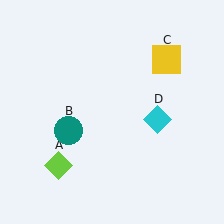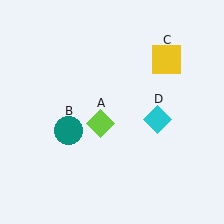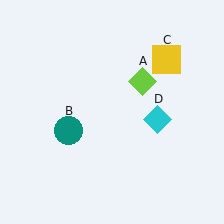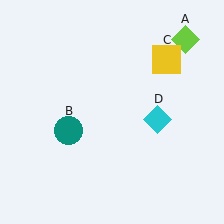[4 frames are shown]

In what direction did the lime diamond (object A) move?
The lime diamond (object A) moved up and to the right.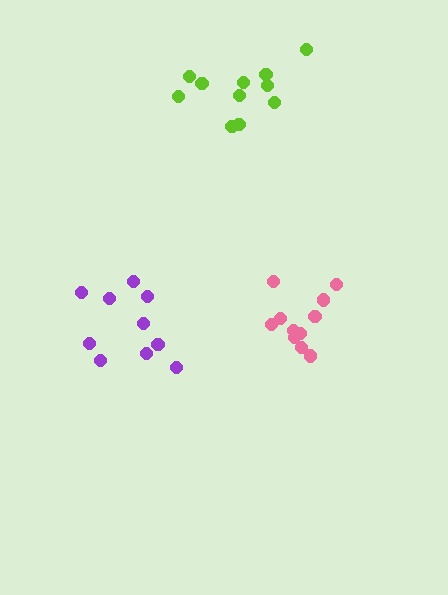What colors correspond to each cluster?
The clusters are colored: purple, pink, lime.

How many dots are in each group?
Group 1: 10 dots, Group 2: 11 dots, Group 3: 11 dots (32 total).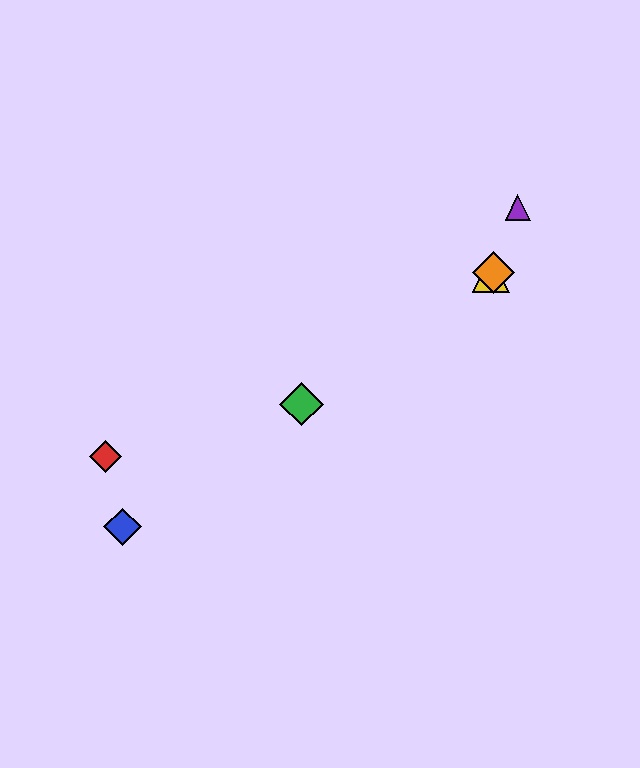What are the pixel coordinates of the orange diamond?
The orange diamond is at (494, 272).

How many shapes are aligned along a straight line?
4 shapes (the blue diamond, the green diamond, the yellow triangle, the orange diamond) are aligned along a straight line.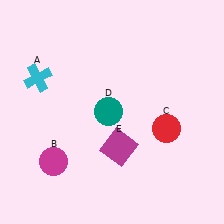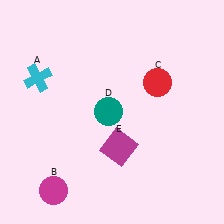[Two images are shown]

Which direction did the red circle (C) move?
The red circle (C) moved up.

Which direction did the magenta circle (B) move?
The magenta circle (B) moved down.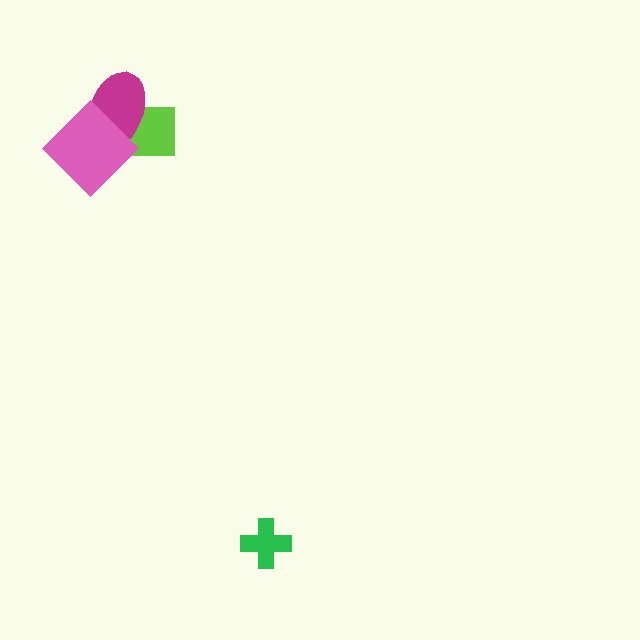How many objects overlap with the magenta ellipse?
2 objects overlap with the magenta ellipse.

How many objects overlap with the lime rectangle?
2 objects overlap with the lime rectangle.